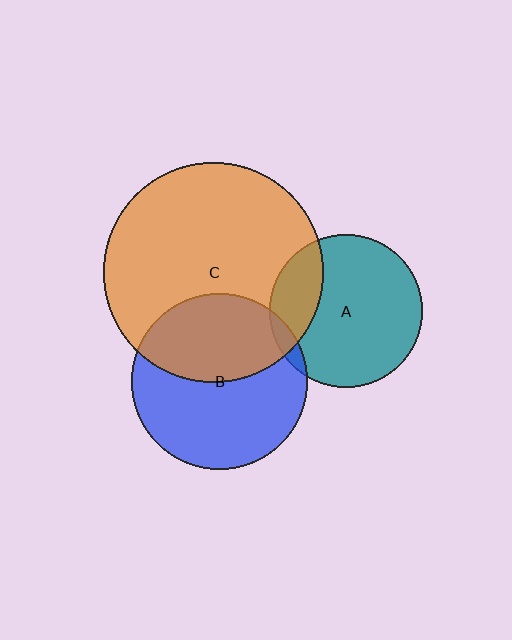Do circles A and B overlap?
Yes.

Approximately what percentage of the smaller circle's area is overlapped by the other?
Approximately 5%.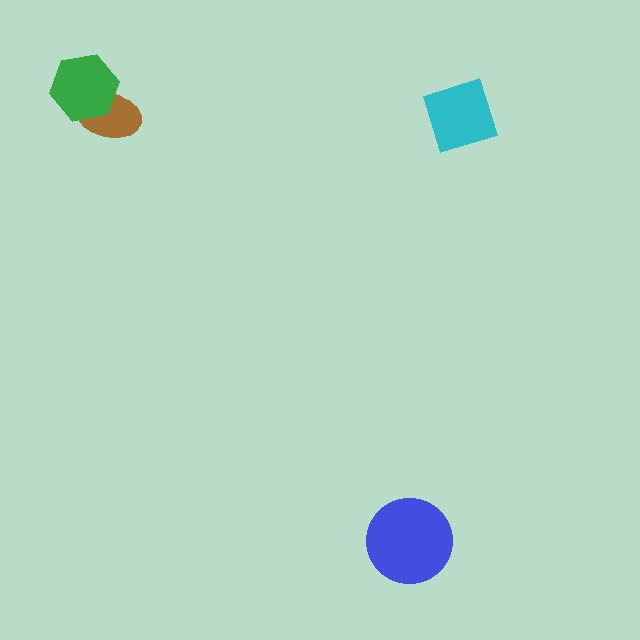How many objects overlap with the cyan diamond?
0 objects overlap with the cyan diamond.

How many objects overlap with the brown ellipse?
1 object overlaps with the brown ellipse.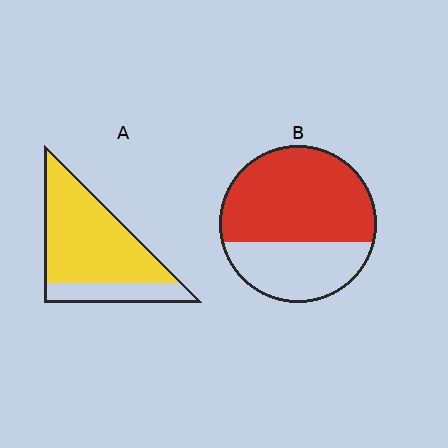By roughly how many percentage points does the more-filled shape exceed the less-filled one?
By roughly 10 percentage points (A over B).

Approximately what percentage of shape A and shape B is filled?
A is approximately 75% and B is approximately 65%.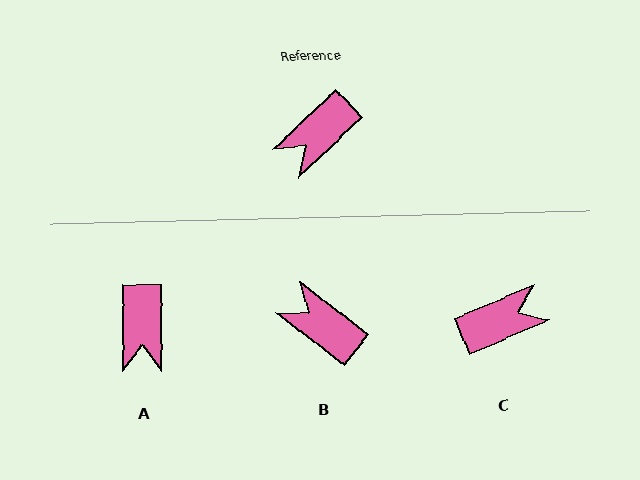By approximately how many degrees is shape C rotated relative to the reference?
Approximately 160 degrees counter-clockwise.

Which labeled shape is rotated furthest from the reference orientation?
C, about 160 degrees away.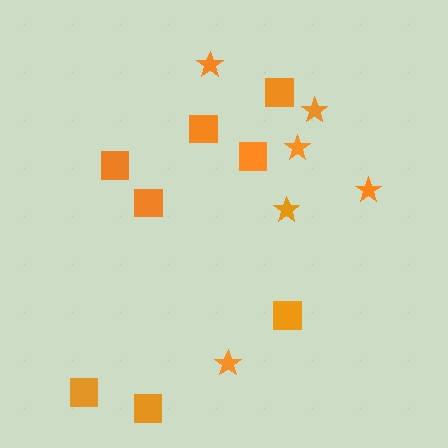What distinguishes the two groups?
There are 2 groups: one group of squares (8) and one group of stars (6).